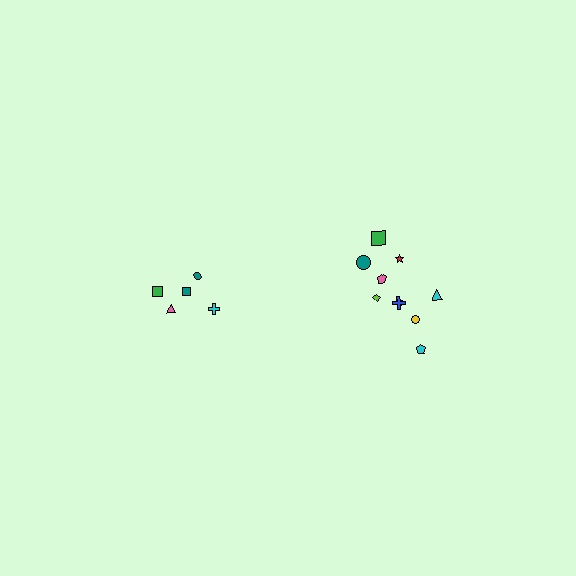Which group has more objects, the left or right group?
The right group.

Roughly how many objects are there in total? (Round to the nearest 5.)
Roughly 15 objects in total.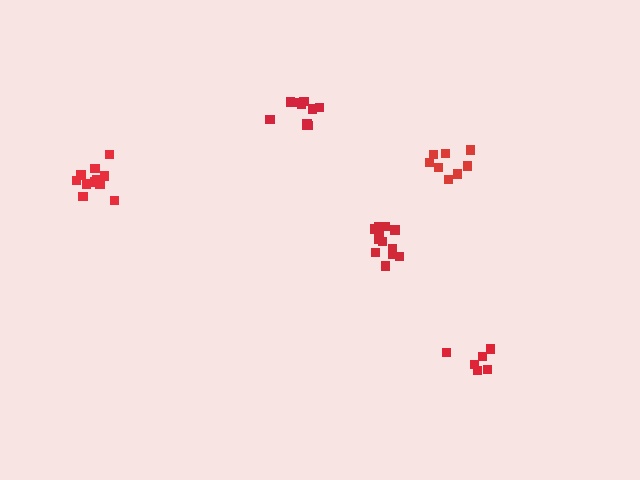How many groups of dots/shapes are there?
There are 5 groups.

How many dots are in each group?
Group 1: 10 dots, Group 2: 12 dots, Group 3: 8 dots, Group 4: 11 dots, Group 5: 6 dots (47 total).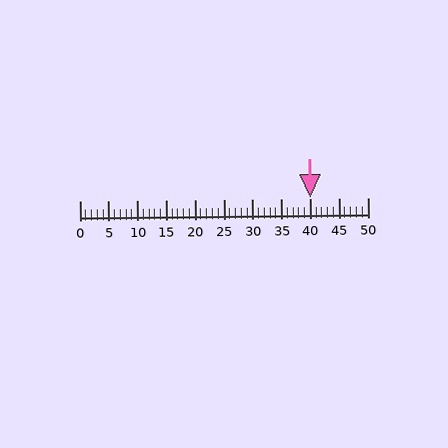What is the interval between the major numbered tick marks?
The major tick marks are spaced 5 units apart.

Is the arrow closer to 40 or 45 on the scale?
The arrow is closer to 40.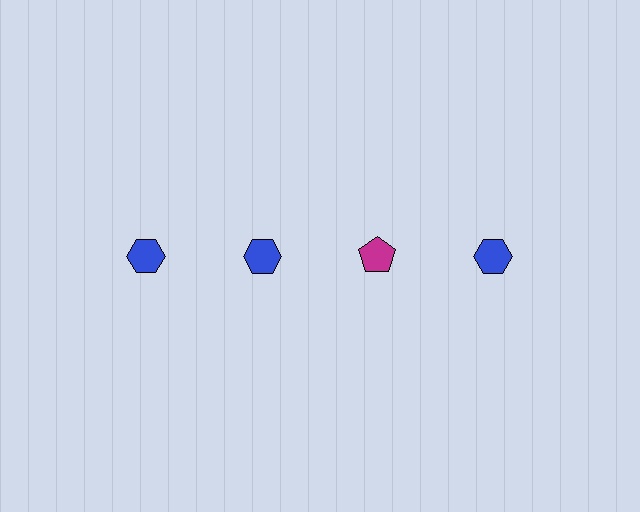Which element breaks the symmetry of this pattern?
The magenta pentagon in the top row, center column breaks the symmetry. All other shapes are blue hexagons.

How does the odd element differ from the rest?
It differs in both color (magenta instead of blue) and shape (pentagon instead of hexagon).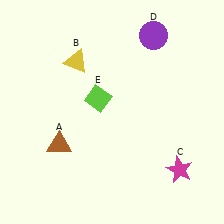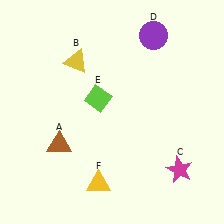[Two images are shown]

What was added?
A yellow triangle (F) was added in Image 2.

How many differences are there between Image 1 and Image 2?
There is 1 difference between the two images.